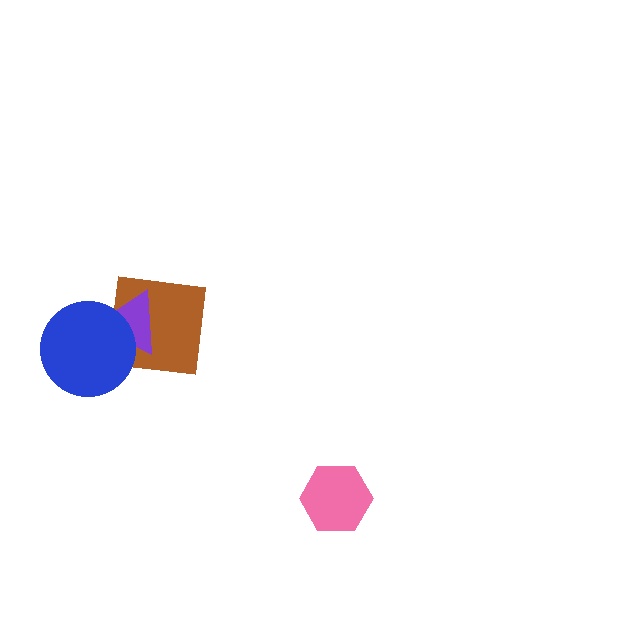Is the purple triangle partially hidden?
Yes, it is partially covered by another shape.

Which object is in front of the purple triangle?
The blue circle is in front of the purple triangle.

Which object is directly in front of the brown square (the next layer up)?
The purple triangle is directly in front of the brown square.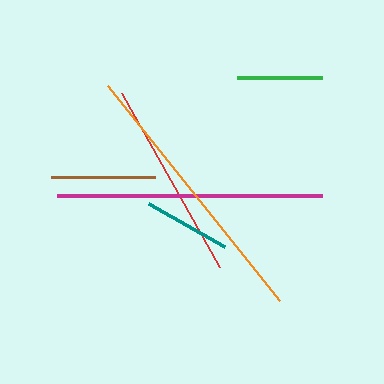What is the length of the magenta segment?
The magenta segment is approximately 265 pixels long.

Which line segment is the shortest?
The green line is the shortest at approximately 84 pixels.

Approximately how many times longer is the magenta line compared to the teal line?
The magenta line is approximately 3.0 times the length of the teal line.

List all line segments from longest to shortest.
From longest to shortest: orange, magenta, red, brown, teal, green.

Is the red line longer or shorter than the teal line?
The red line is longer than the teal line.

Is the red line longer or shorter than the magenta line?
The magenta line is longer than the red line.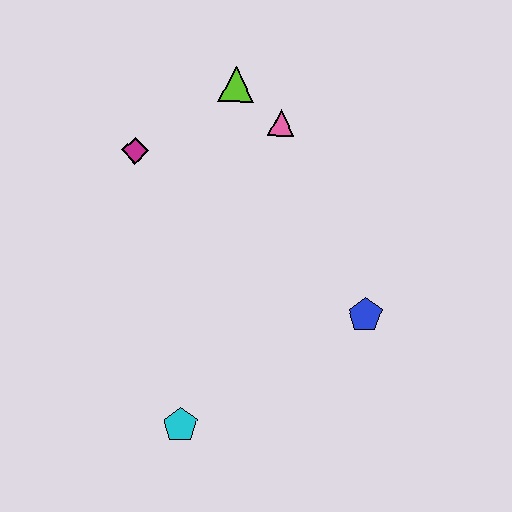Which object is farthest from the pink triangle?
The cyan pentagon is farthest from the pink triangle.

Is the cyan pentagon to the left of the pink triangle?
Yes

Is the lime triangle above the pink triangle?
Yes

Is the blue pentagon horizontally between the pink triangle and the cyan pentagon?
No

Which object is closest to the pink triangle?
The lime triangle is closest to the pink triangle.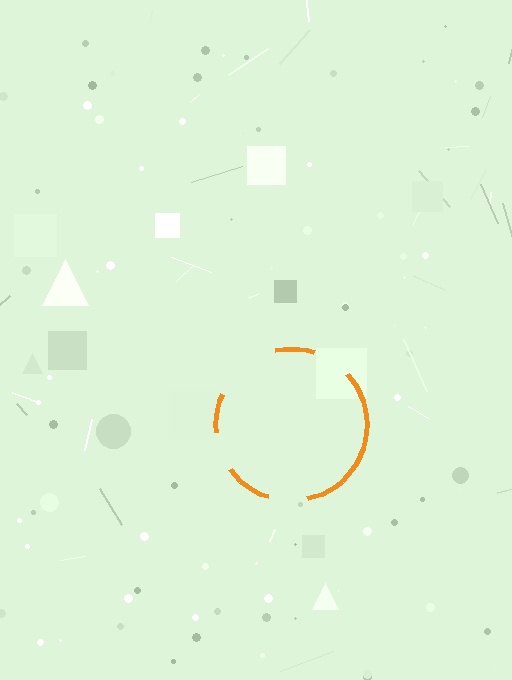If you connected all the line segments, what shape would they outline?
They would outline a circle.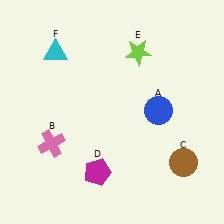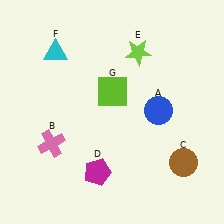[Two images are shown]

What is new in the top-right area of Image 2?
A lime square (G) was added in the top-right area of Image 2.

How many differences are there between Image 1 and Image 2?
There is 1 difference between the two images.